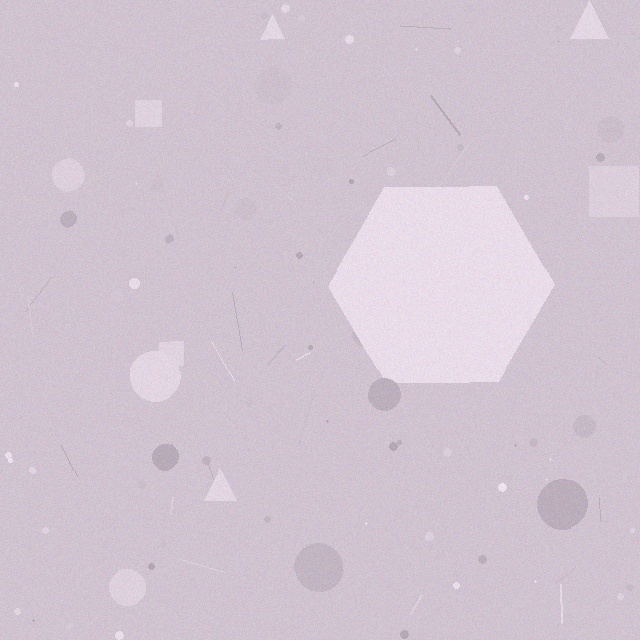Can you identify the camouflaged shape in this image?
The camouflaged shape is a hexagon.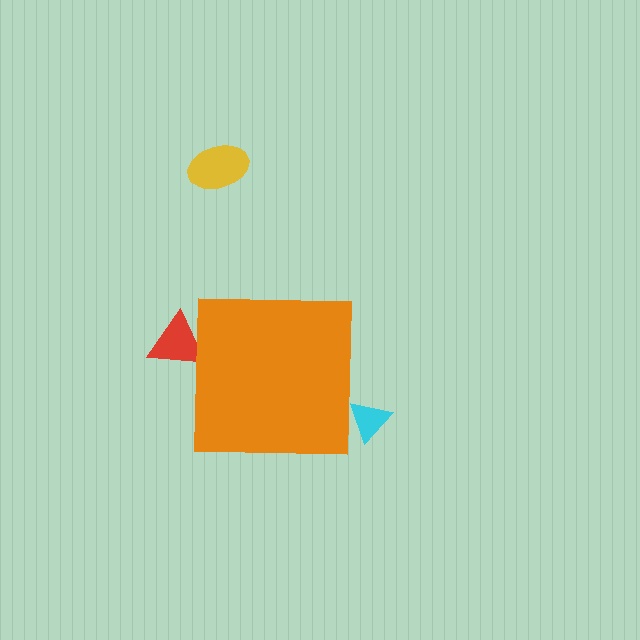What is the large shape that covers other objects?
An orange square.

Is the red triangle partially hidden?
Yes, the red triangle is partially hidden behind the orange square.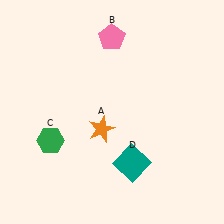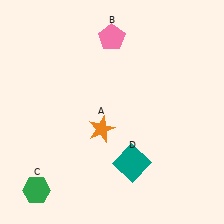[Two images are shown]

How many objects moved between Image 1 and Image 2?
1 object moved between the two images.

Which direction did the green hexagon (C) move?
The green hexagon (C) moved down.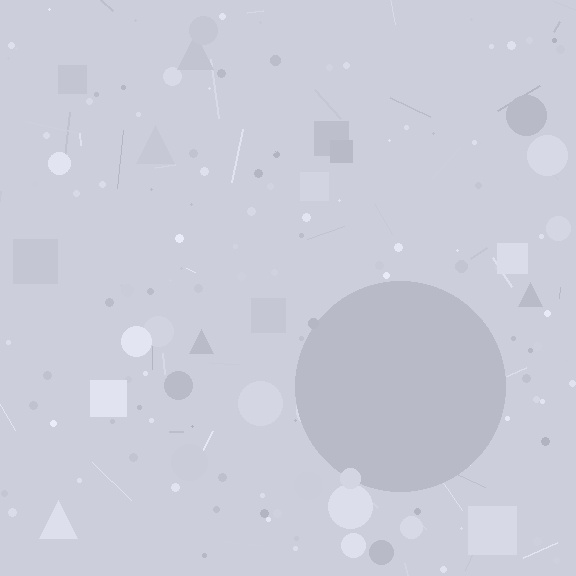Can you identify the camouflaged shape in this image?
The camouflaged shape is a circle.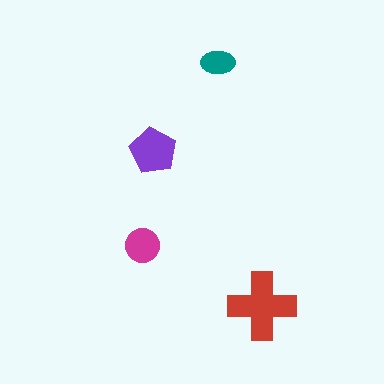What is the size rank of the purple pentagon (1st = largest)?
2nd.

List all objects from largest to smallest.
The red cross, the purple pentagon, the magenta circle, the teal ellipse.